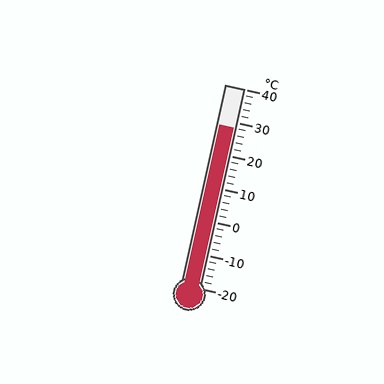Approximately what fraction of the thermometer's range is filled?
The thermometer is filled to approximately 80% of its range.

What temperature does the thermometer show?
The thermometer shows approximately 28°C.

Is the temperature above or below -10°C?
The temperature is above -10°C.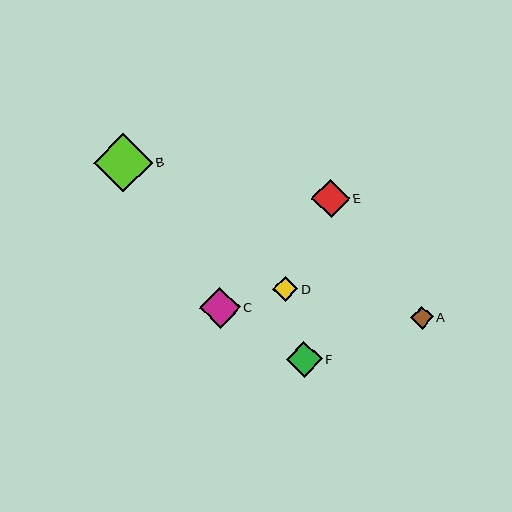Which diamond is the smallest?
Diamond A is the smallest with a size of approximately 23 pixels.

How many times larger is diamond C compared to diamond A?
Diamond C is approximately 1.8 times the size of diamond A.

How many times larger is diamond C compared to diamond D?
Diamond C is approximately 1.6 times the size of diamond D.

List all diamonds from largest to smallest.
From largest to smallest: B, C, E, F, D, A.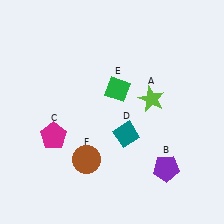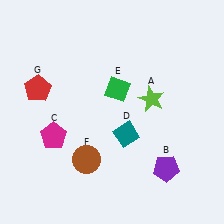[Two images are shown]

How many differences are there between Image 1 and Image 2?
There is 1 difference between the two images.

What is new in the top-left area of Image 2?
A red pentagon (G) was added in the top-left area of Image 2.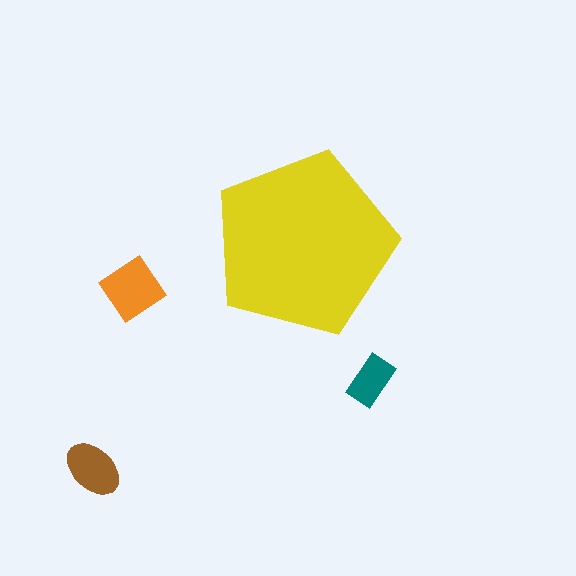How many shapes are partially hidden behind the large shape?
0 shapes are partially hidden.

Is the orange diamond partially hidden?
No, the orange diamond is fully visible.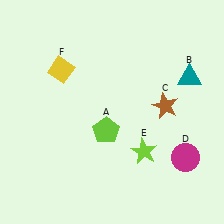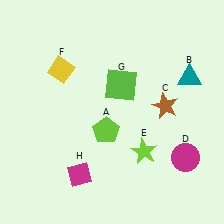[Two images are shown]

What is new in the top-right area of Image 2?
A lime square (G) was added in the top-right area of Image 2.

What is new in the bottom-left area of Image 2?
A magenta diamond (H) was added in the bottom-left area of Image 2.